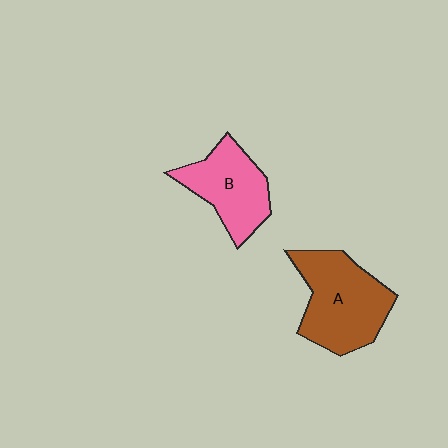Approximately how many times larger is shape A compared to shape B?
Approximately 1.3 times.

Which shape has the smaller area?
Shape B (pink).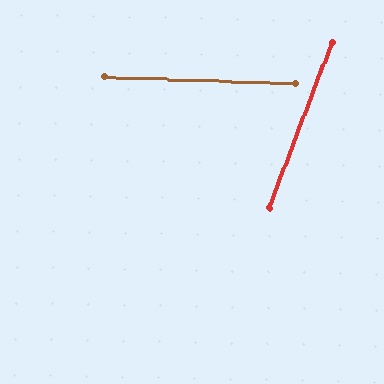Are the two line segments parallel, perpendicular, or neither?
Neither parallel nor perpendicular — they differ by about 71°.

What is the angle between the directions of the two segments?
Approximately 71 degrees.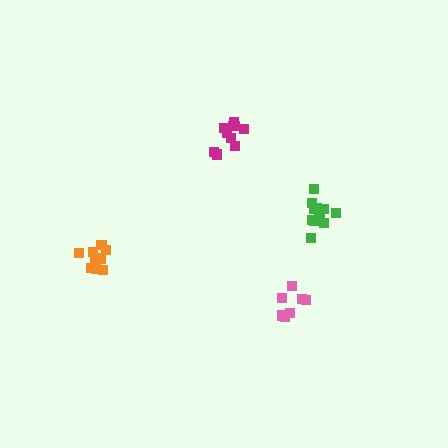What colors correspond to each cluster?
The clusters are colored: orange, magenta, green, pink.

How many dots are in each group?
Group 1: 9 dots, Group 2: 10 dots, Group 3: 12 dots, Group 4: 7 dots (38 total).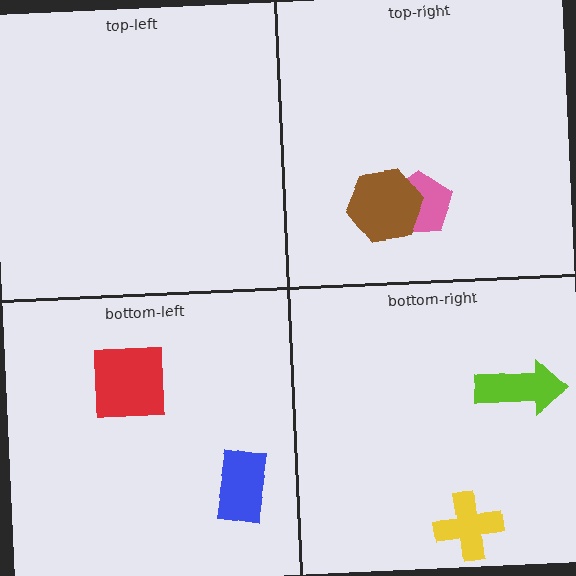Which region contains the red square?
The bottom-left region.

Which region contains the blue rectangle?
The bottom-left region.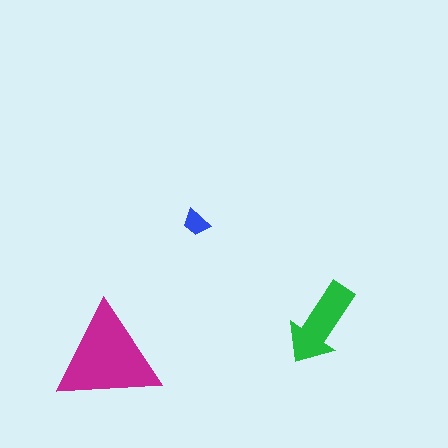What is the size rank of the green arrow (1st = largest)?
2nd.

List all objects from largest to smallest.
The magenta triangle, the green arrow, the blue trapezoid.